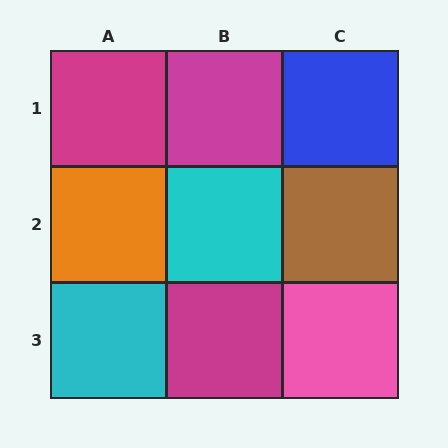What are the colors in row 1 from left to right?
Magenta, magenta, blue.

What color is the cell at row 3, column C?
Pink.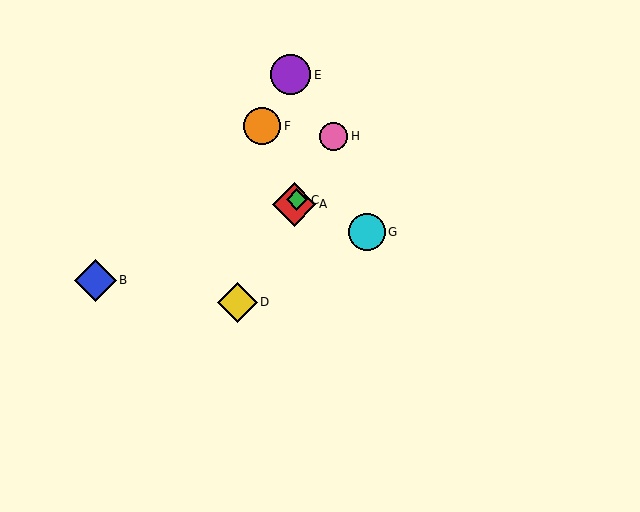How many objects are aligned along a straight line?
4 objects (A, C, D, H) are aligned along a straight line.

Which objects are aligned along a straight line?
Objects A, C, D, H are aligned along a straight line.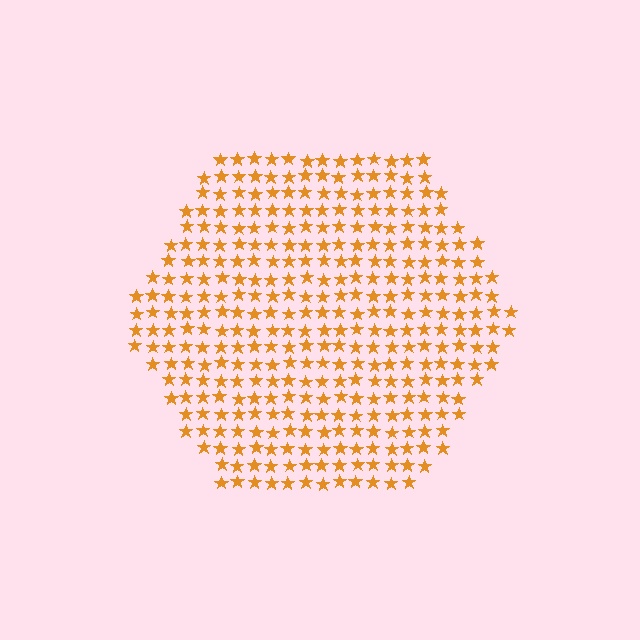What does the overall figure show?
The overall figure shows a hexagon.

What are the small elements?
The small elements are stars.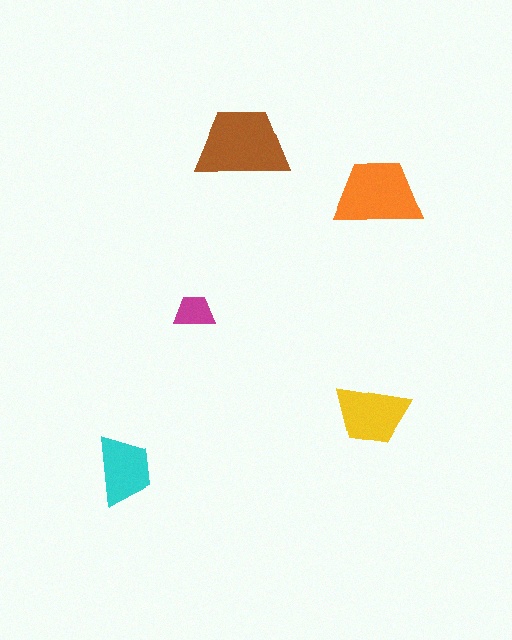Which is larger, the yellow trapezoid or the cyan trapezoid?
The yellow one.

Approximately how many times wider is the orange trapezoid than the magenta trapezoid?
About 2 times wider.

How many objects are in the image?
There are 5 objects in the image.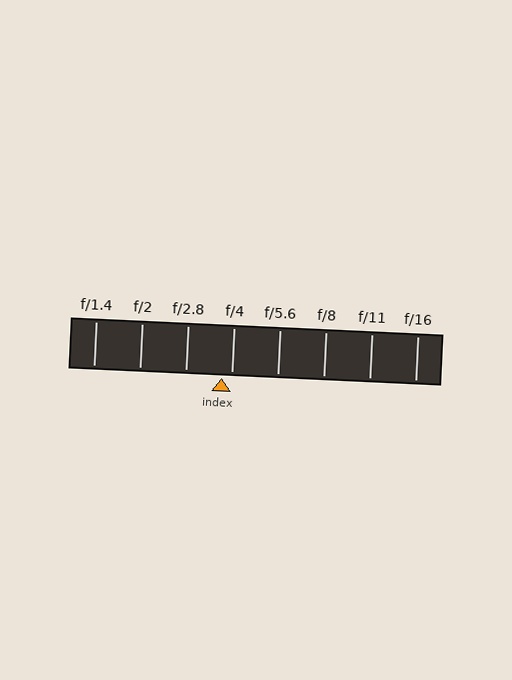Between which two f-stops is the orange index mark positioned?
The index mark is between f/2.8 and f/4.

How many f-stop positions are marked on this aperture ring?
There are 8 f-stop positions marked.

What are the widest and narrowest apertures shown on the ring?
The widest aperture shown is f/1.4 and the narrowest is f/16.